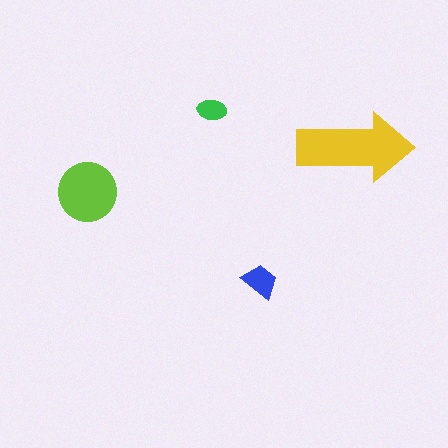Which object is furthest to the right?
The yellow arrow is rightmost.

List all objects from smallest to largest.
The green ellipse, the blue trapezoid, the lime circle, the yellow arrow.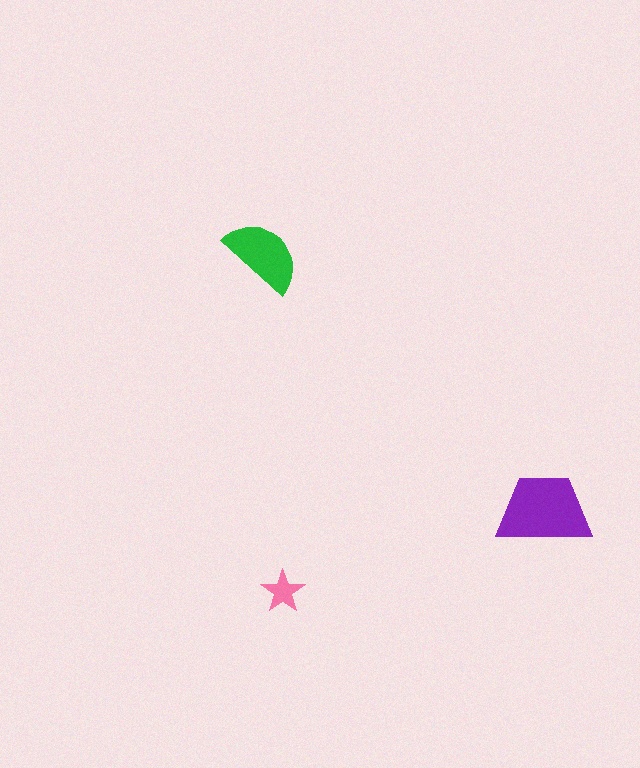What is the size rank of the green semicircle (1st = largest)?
2nd.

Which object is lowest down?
The pink star is bottommost.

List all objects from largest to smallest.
The purple trapezoid, the green semicircle, the pink star.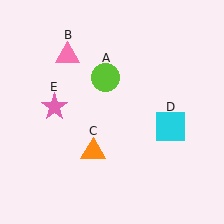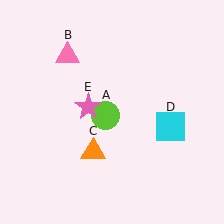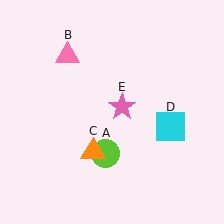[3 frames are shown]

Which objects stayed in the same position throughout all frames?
Pink triangle (object B) and orange triangle (object C) and cyan square (object D) remained stationary.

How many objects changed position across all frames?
2 objects changed position: lime circle (object A), pink star (object E).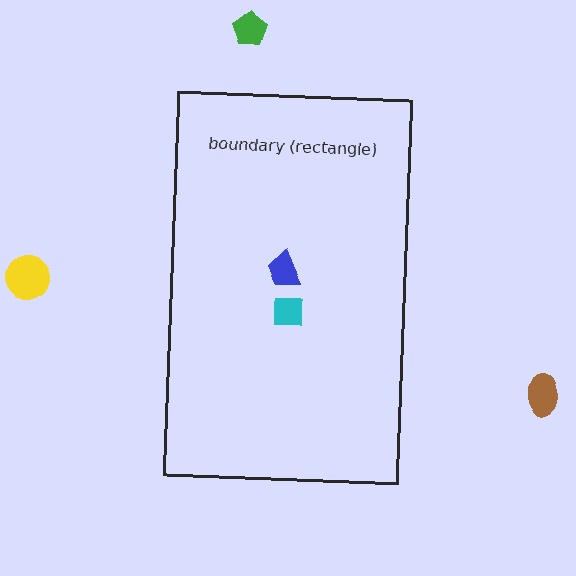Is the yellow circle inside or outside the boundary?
Outside.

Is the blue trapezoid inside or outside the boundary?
Inside.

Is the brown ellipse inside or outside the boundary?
Outside.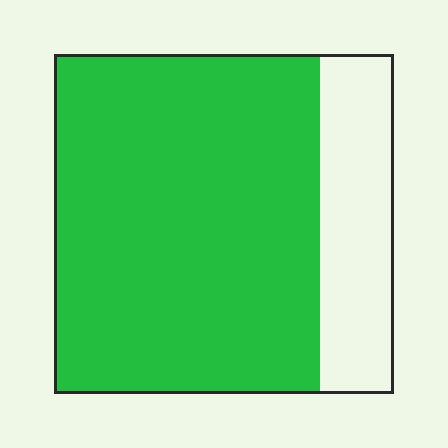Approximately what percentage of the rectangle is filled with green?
Approximately 80%.